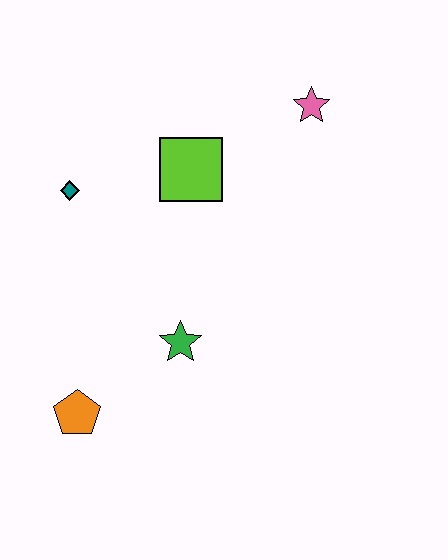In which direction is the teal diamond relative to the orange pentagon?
The teal diamond is above the orange pentagon.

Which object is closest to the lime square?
The teal diamond is closest to the lime square.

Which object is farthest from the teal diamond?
The pink star is farthest from the teal diamond.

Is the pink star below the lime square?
No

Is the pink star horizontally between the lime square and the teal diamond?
No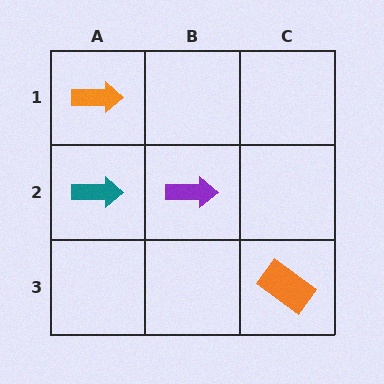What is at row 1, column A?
An orange arrow.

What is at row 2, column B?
A purple arrow.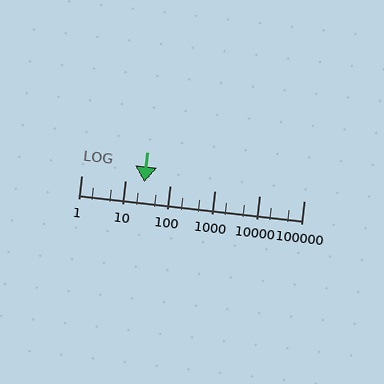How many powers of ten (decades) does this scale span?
The scale spans 5 decades, from 1 to 100000.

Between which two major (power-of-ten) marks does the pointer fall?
The pointer is between 10 and 100.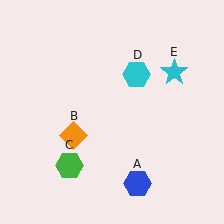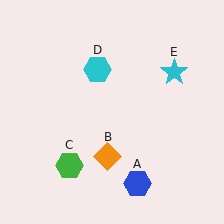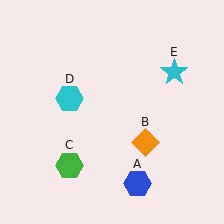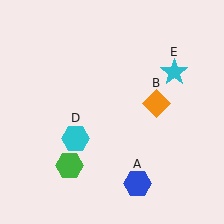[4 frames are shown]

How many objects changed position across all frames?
2 objects changed position: orange diamond (object B), cyan hexagon (object D).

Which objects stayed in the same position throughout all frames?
Blue hexagon (object A) and green hexagon (object C) and cyan star (object E) remained stationary.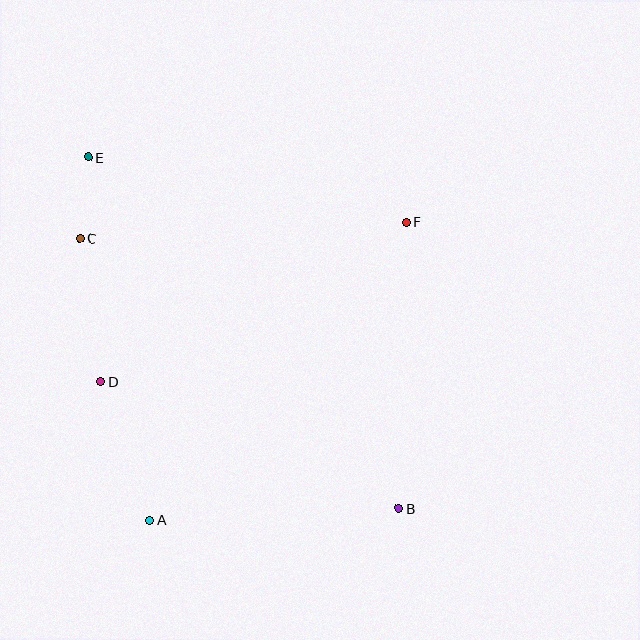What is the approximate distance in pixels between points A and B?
The distance between A and B is approximately 250 pixels.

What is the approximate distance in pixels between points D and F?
The distance between D and F is approximately 345 pixels.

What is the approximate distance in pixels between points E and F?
The distance between E and F is approximately 324 pixels.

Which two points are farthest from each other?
Points B and E are farthest from each other.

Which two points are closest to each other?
Points C and E are closest to each other.